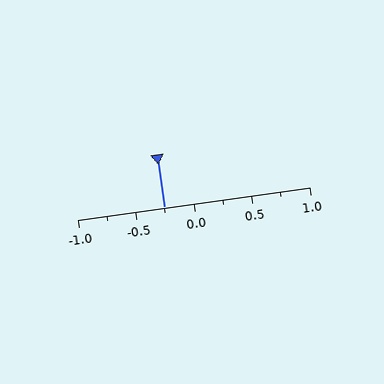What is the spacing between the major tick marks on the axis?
The major ticks are spaced 0.5 apart.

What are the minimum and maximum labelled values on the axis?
The axis runs from -1.0 to 1.0.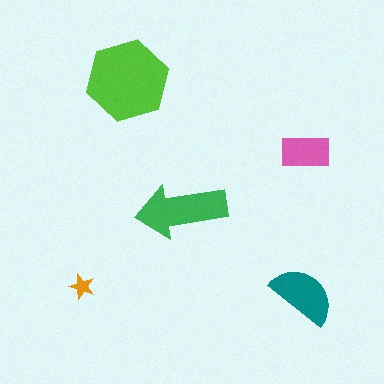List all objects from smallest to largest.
The orange star, the pink rectangle, the teal semicircle, the green arrow, the lime hexagon.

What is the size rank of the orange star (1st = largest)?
5th.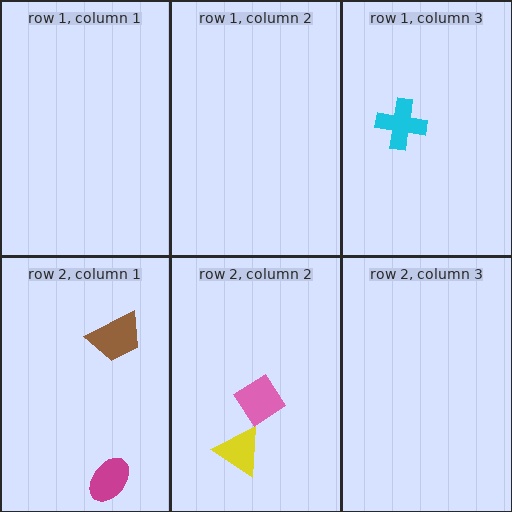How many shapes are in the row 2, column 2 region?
2.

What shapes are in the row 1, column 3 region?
The cyan cross.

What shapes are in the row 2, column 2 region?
The pink diamond, the yellow triangle.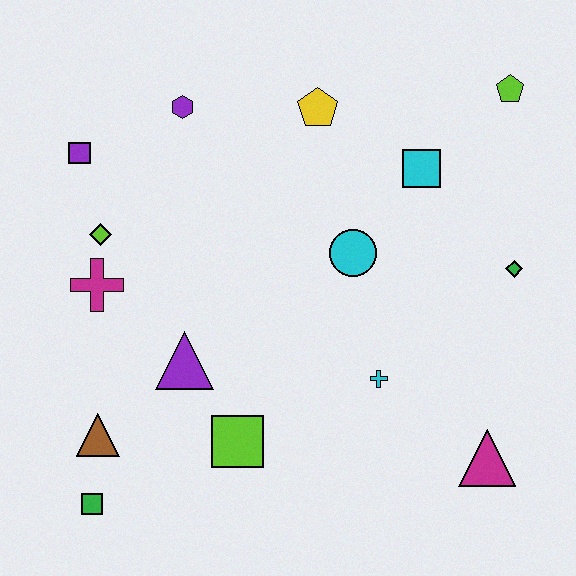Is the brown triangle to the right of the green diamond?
No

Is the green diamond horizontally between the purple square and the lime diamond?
No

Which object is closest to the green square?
The brown triangle is closest to the green square.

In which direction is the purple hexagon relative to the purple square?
The purple hexagon is to the right of the purple square.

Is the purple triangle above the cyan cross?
Yes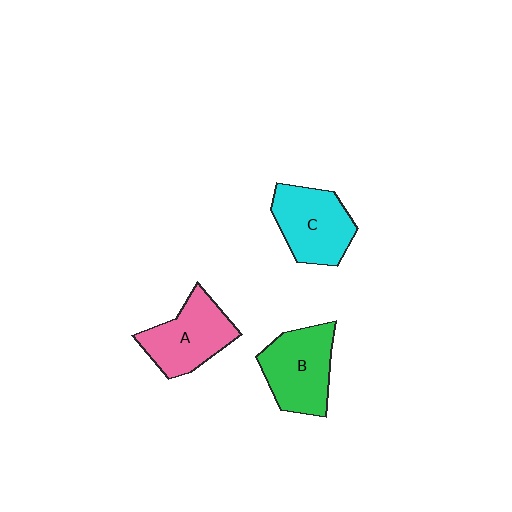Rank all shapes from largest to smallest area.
From largest to smallest: B (green), C (cyan), A (pink).